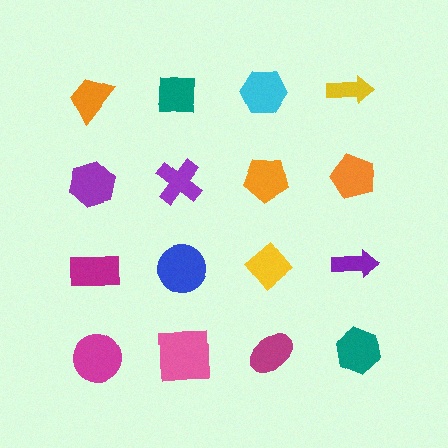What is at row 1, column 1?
An orange trapezoid.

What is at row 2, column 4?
An orange pentagon.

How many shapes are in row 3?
4 shapes.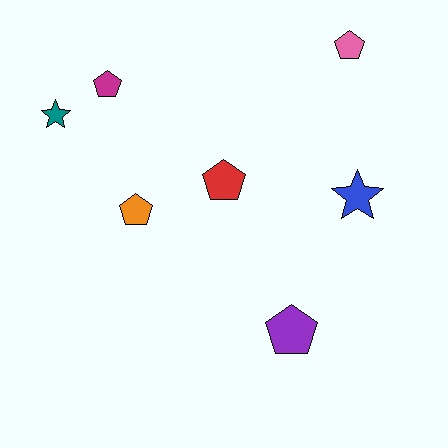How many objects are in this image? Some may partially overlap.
There are 7 objects.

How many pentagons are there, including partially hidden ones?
There are 5 pentagons.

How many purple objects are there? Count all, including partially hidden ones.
There is 1 purple object.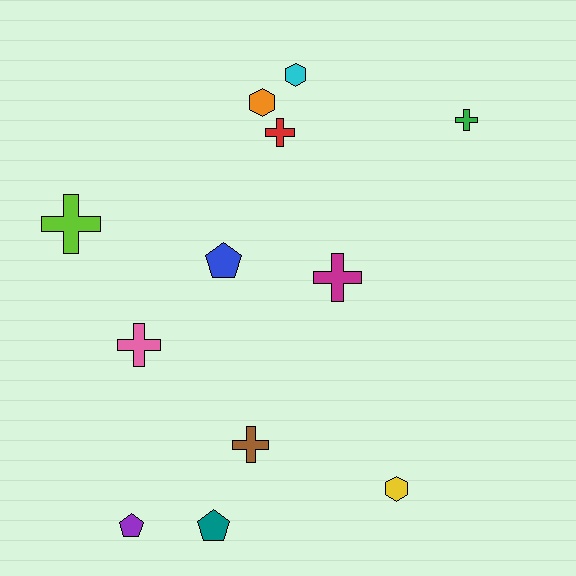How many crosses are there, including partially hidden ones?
There are 6 crosses.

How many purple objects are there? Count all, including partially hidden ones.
There is 1 purple object.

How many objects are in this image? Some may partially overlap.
There are 12 objects.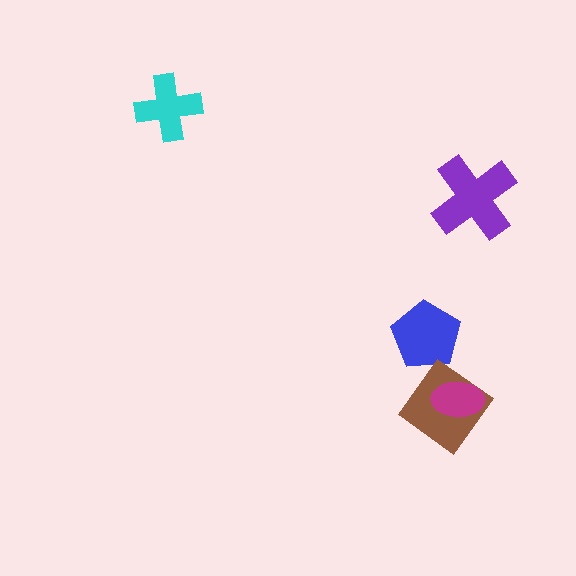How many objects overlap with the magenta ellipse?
1 object overlaps with the magenta ellipse.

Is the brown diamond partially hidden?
Yes, it is partially covered by another shape.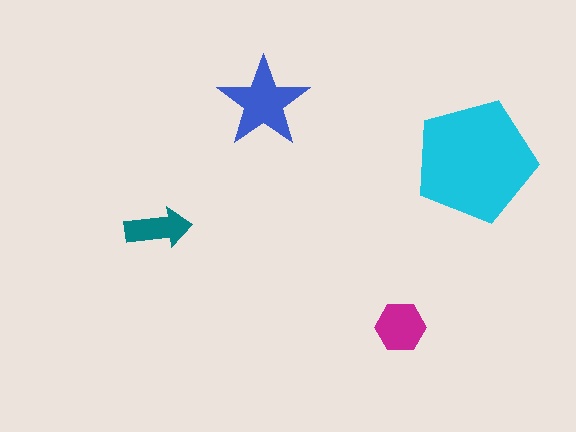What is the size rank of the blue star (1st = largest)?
2nd.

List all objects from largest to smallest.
The cyan pentagon, the blue star, the magenta hexagon, the teal arrow.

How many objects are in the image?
There are 4 objects in the image.